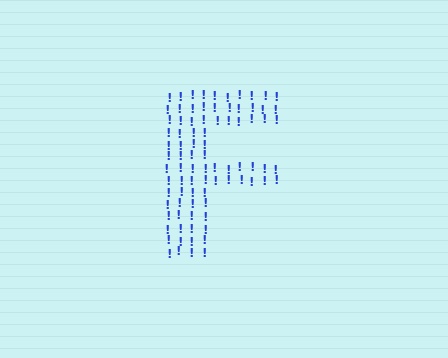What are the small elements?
The small elements are exclamation marks.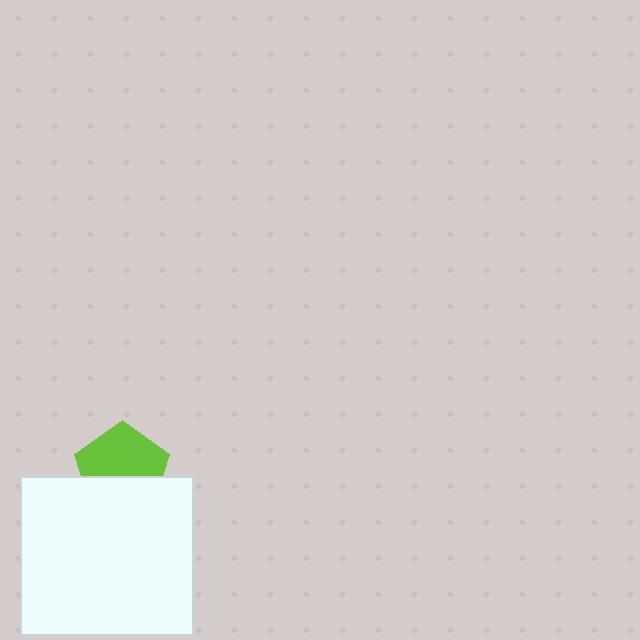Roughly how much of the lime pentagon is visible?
About half of it is visible (roughly 58%).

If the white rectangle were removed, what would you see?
You would see the complete lime pentagon.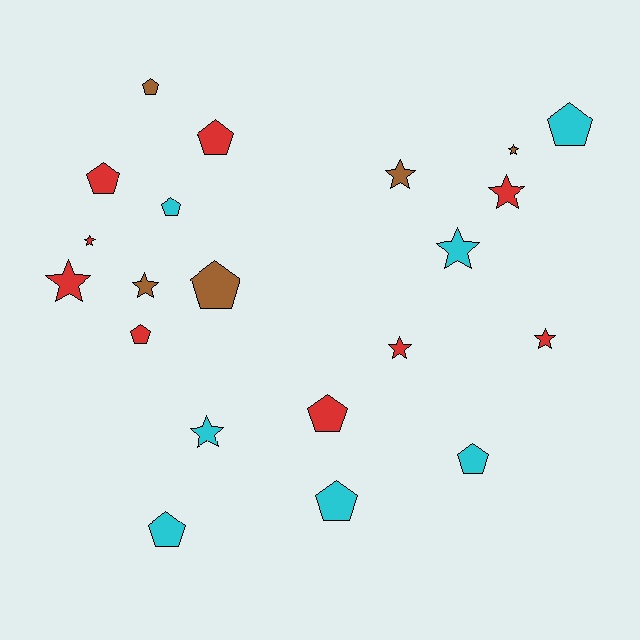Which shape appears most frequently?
Pentagon, with 11 objects.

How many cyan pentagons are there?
There are 5 cyan pentagons.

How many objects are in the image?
There are 21 objects.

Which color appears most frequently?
Red, with 9 objects.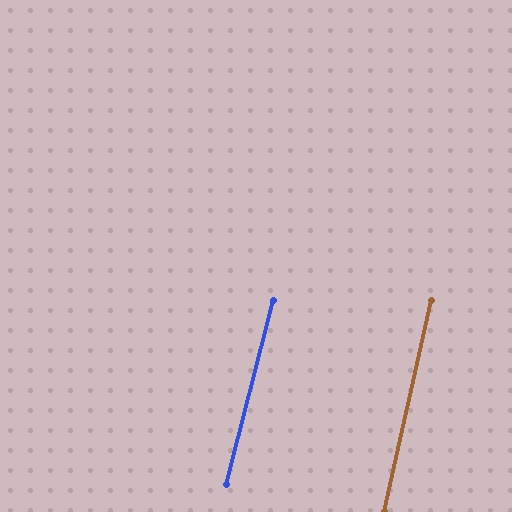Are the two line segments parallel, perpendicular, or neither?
Parallel — their directions differ by only 1.6°.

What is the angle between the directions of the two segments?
Approximately 2 degrees.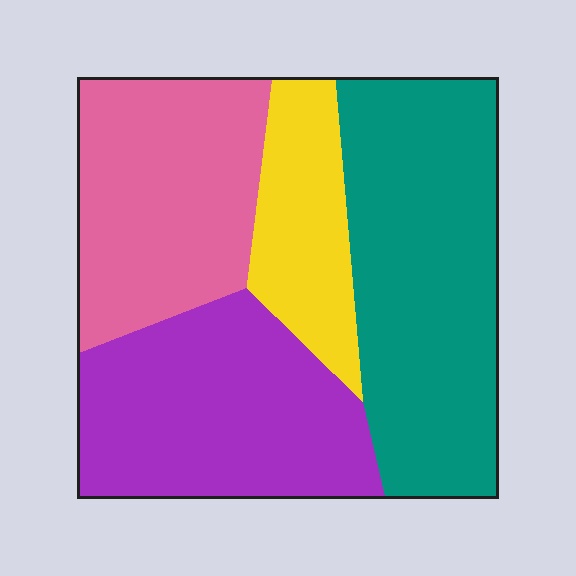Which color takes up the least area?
Yellow, at roughly 15%.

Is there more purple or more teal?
Teal.